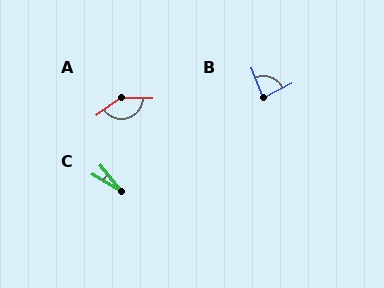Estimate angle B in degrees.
Approximately 84 degrees.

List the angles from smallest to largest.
C (19°), B (84°), A (143°).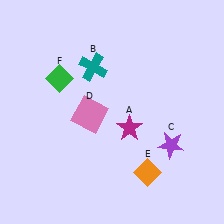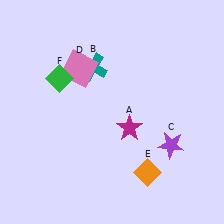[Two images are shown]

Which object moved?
The pink square (D) moved up.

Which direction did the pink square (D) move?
The pink square (D) moved up.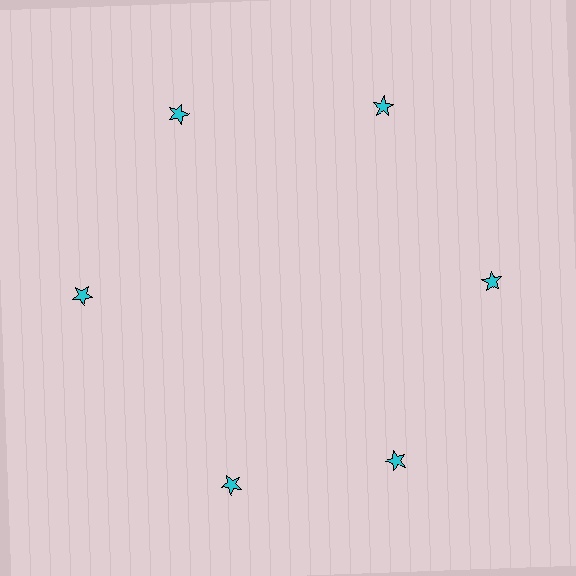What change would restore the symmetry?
The symmetry would be restored by rotating it back into even spacing with its neighbors so that all 6 stars sit at equal angles and equal distance from the center.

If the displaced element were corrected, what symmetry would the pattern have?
It would have 6-fold rotational symmetry — the pattern would map onto itself every 60 degrees.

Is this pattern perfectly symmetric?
No. The 6 cyan stars are arranged in a ring, but one element near the 7 o'clock position is rotated out of alignment along the ring, breaking the 6-fold rotational symmetry.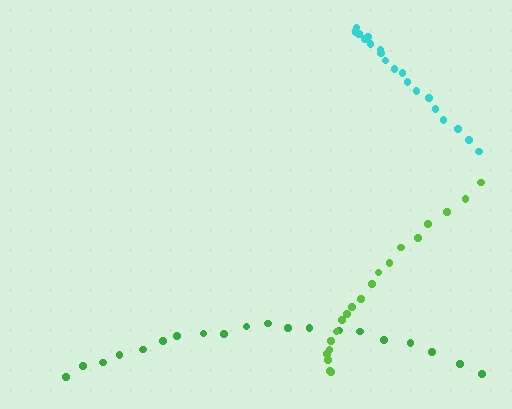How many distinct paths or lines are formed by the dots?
There are 3 distinct paths.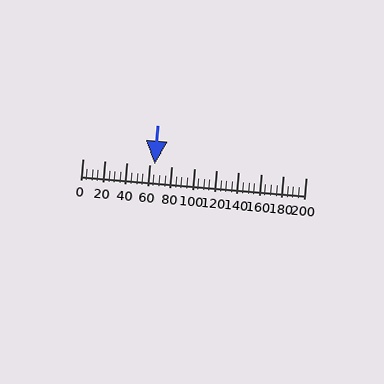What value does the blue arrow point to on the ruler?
The blue arrow points to approximately 65.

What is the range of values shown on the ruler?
The ruler shows values from 0 to 200.